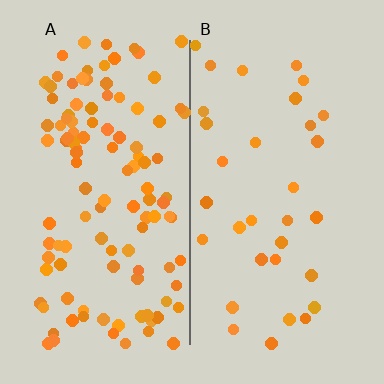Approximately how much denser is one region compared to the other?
Approximately 3.5× — region A over region B.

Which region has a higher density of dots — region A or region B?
A (the left).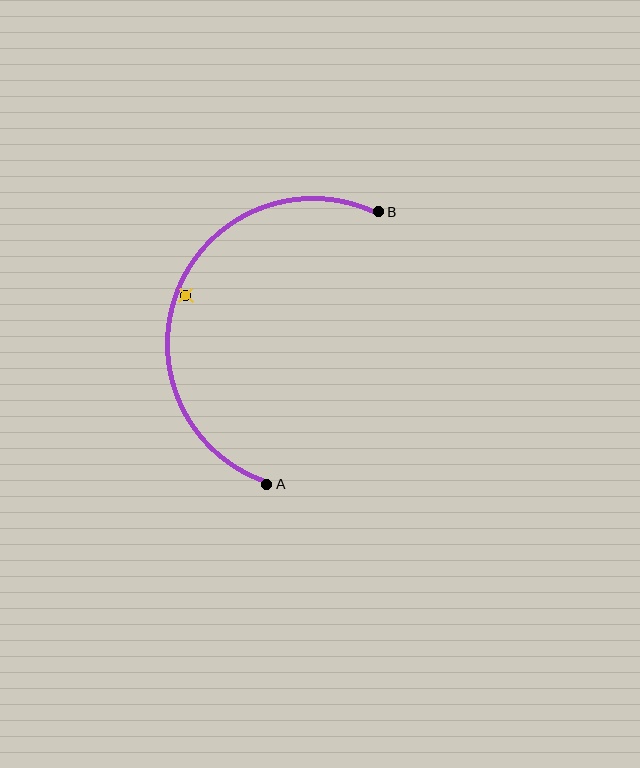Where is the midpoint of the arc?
The arc midpoint is the point on the curve farthest from the straight line joining A and B. It sits to the left of that line.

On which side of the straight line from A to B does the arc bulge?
The arc bulges to the left of the straight line connecting A and B.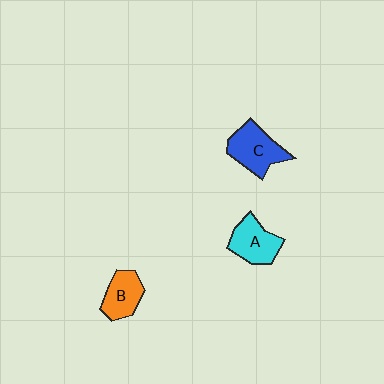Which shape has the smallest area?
Shape B (orange).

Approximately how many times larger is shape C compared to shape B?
Approximately 1.3 times.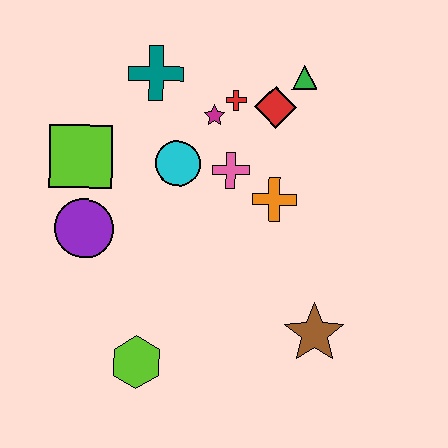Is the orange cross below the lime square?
Yes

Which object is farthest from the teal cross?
The brown star is farthest from the teal cross.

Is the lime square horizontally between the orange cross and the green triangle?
No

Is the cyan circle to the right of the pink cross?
No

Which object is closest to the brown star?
The orange cross is closest to the brown star.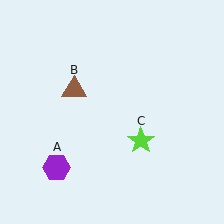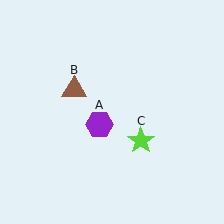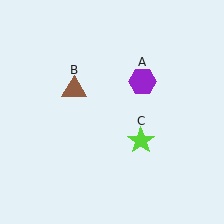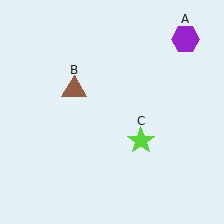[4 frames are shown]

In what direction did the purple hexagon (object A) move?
The purple hexagon (object A) moved up and to the right.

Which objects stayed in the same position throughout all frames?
Brown triangle (object B) and lime star (object C) remained stationary.